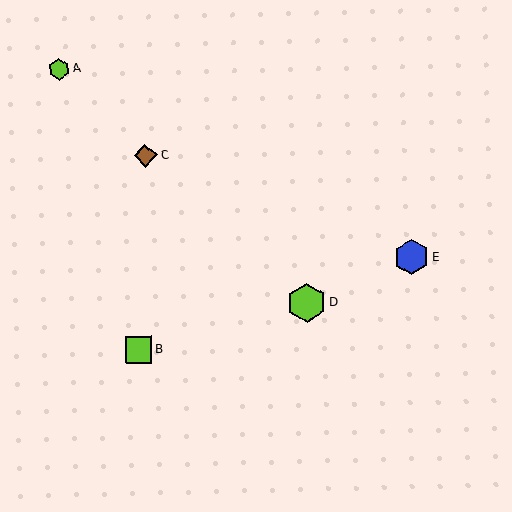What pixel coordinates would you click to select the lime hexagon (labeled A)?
Click at (59, 69) to select the lime hexagon A.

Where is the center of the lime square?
The center of the lime square is at (139, 350).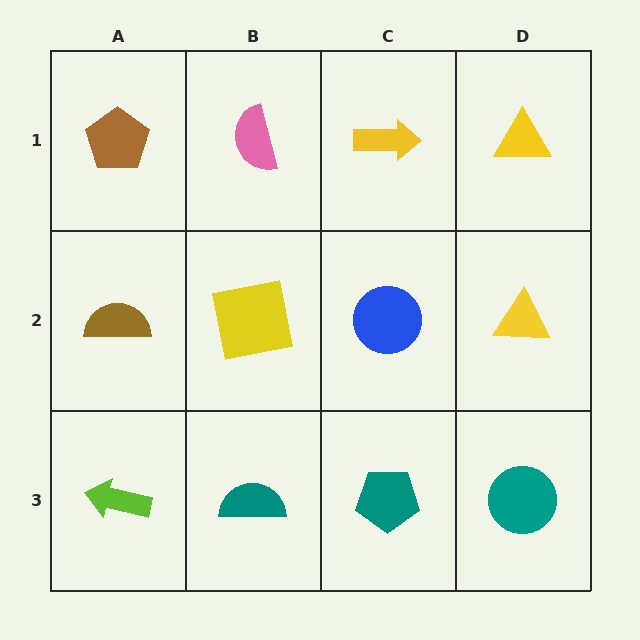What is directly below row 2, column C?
A teal pentagon.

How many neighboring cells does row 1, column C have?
3.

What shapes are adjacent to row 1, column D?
A yellow triangle (row 2, column D), a yellow arrow (row 1, column C).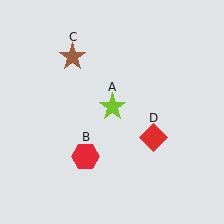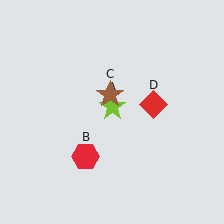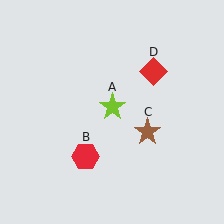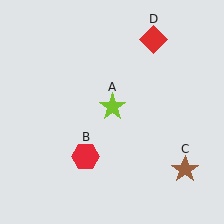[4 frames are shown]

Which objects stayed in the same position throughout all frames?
Lime star (object A) and red hexagon (object B) remained stationary.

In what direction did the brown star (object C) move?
The brown star (object C) moved down and to the right.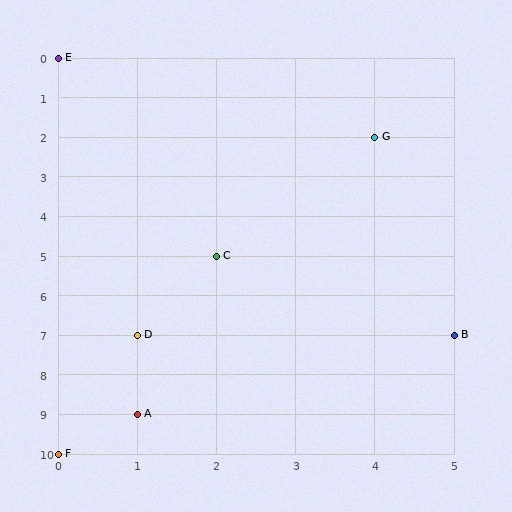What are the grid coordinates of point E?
Point E is at grid coordinates (0, 0).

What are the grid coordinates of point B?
Point B is at grid coordinates (5, 7).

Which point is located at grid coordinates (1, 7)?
Point D is at (1, 7).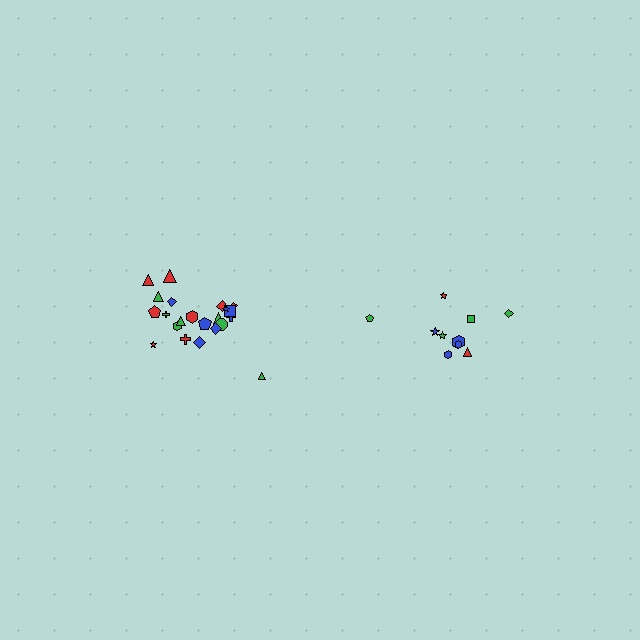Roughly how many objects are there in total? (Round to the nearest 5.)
Roughly 30 objects in total.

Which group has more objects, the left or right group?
The left group.